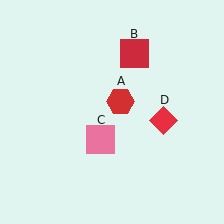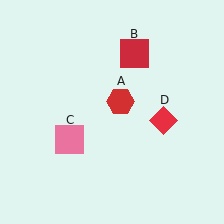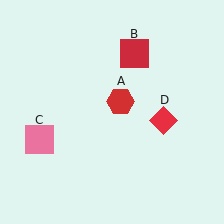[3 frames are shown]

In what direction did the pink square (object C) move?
The pink square (object C) moved left.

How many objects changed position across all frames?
1 object changed position: pink square (object C).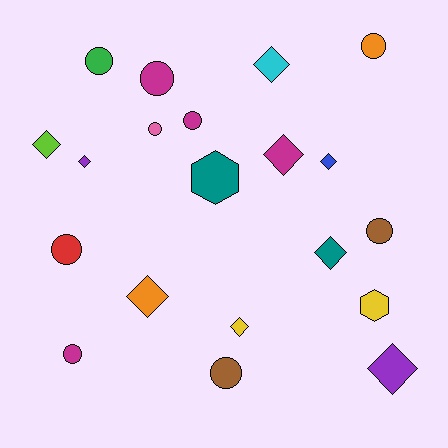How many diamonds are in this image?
There are 9 diamonds.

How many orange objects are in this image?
There are 2 orange objects.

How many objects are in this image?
There are 20 objects.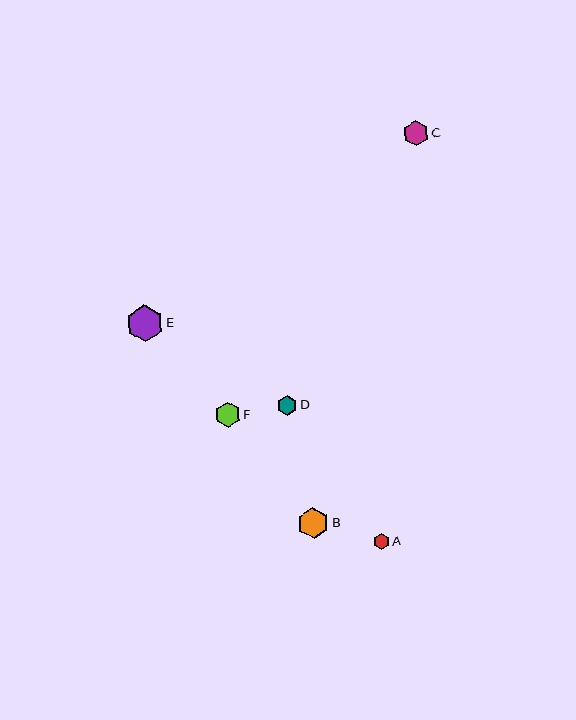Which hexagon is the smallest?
Hexagon A is the smallest with a size of approximately 16 pixels.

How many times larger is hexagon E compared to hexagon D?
Hexagon E is approximately 1.8 times the size of hexagon D.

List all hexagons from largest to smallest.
From largest to smallest: E, B, F, C, D, A.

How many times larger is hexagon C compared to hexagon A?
Hexagon C is approximately 1.6 times the size of hexagon A.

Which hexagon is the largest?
Hexagon E is the largest with a size of approximately 37 pixels.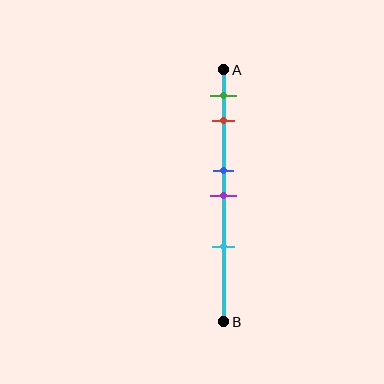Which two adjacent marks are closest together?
The blue and purple marks are the closest adjacent pair.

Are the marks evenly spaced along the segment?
No, the marks are not evenly spaced.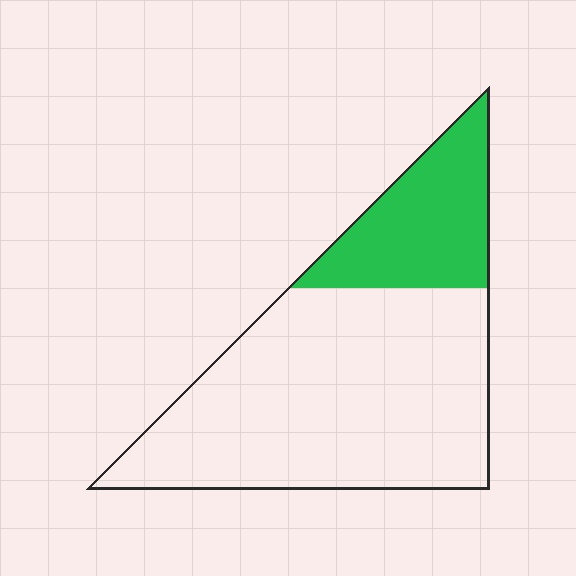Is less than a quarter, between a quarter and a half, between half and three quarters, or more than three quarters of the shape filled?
Between a quarter and a half.